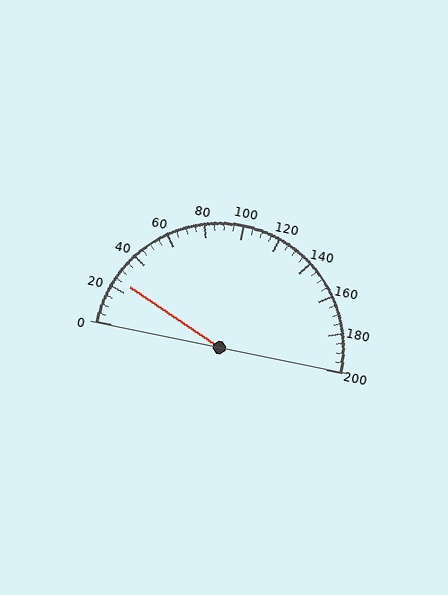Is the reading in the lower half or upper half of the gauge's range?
The reading is in the lower half of the range (0 to 200).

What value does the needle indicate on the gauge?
The needle indicates approximately 25.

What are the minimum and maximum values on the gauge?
The gauge ranges from 0 to 200.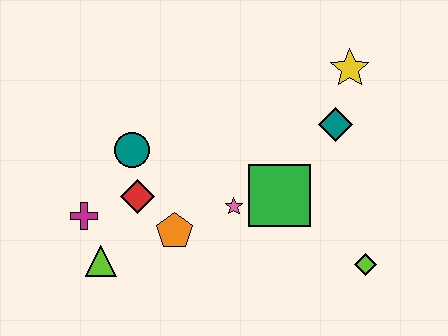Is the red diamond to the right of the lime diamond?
No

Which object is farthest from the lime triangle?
The yellow star is farthest from the lime triangle.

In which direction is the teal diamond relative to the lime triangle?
The teal diamond is to the right of the lime triangle.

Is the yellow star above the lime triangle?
Yes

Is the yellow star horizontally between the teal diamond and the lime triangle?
No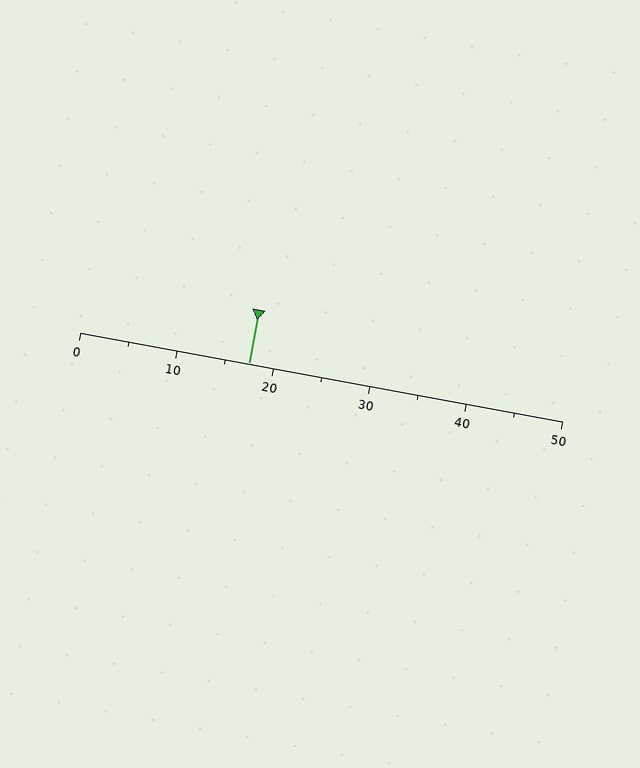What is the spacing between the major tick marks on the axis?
The major ticks are spaced 10 apart.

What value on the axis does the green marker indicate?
The marker indicates approximately 17.5.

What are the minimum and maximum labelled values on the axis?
The axis runs from 0 to 50.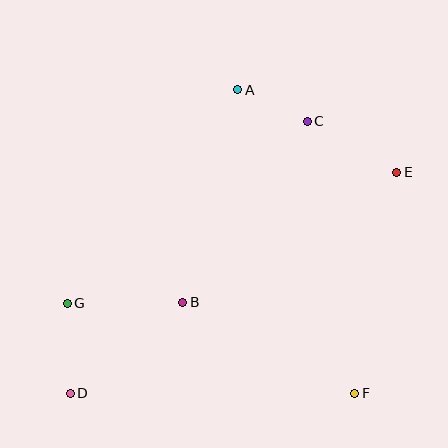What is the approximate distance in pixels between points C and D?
The distance between C and D is approximately 361 pixels.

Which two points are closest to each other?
Points A and C are closest to each other.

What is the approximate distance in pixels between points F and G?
The distance between F and G is approximately 301 pixels.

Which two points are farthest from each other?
Points D and E are farthest from each other.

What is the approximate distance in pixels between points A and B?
The distance between A and B is approximately 220 pixels.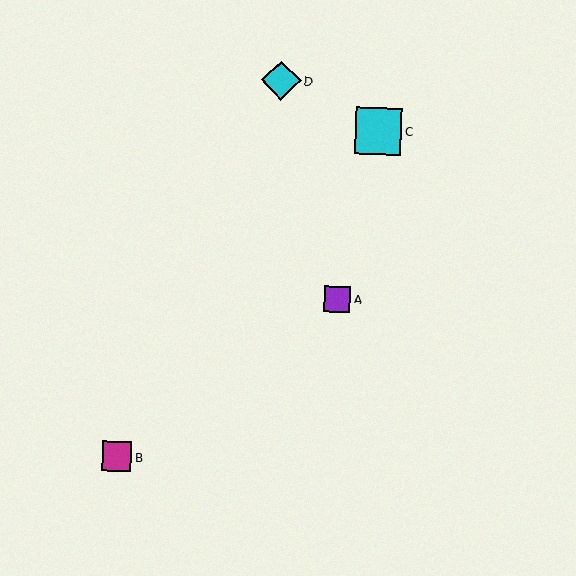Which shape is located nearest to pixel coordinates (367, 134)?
The cyan square (labeled C) at (378, 131) is nearest to that location.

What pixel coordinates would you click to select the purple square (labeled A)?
Click at (337, 299) to select the purple square A.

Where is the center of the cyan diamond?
The center of the cyan diamond is at (281, 81).